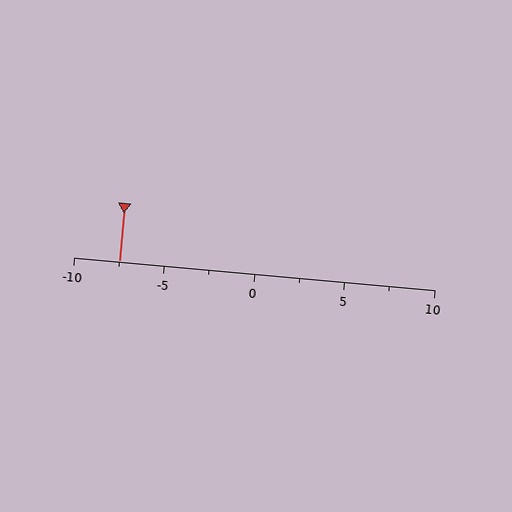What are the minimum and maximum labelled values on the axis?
The axis runs from -10 to 10.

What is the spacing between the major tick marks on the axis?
The major ticks are spaced 5 apart.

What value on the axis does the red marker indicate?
The marker indicates approximately -7.5.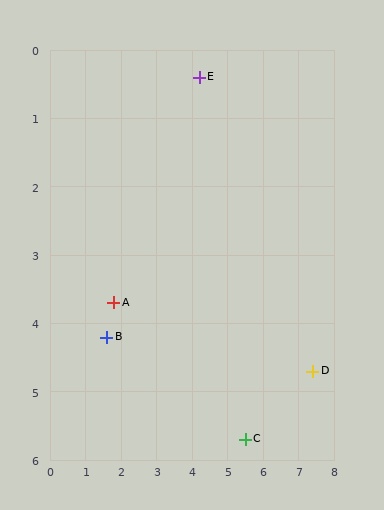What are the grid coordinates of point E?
Point E is at approximately (4.2, 0.4).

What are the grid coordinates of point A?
Point A is at approximately (1.8, 3.7).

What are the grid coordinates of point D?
Point D is at approximately (7.4, 4.7).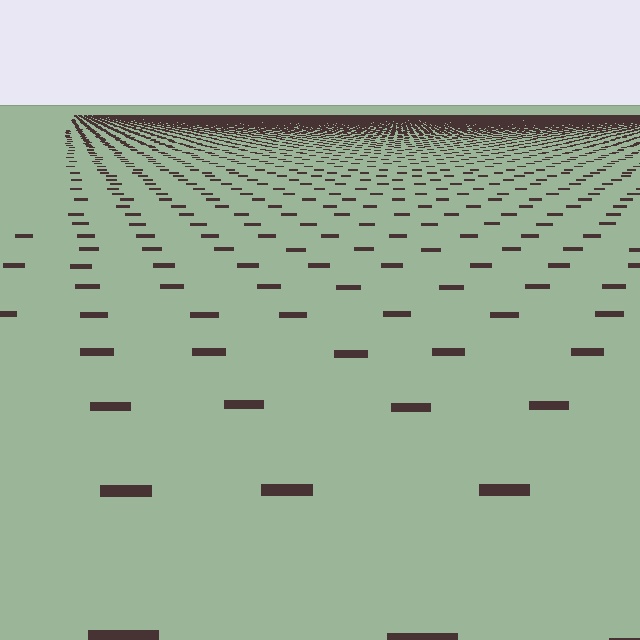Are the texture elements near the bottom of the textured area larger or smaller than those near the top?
Larger. Near the bottom, elements are closer to the viewer and appear at a bigger on-screen size.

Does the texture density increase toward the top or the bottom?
Density increases toward the top.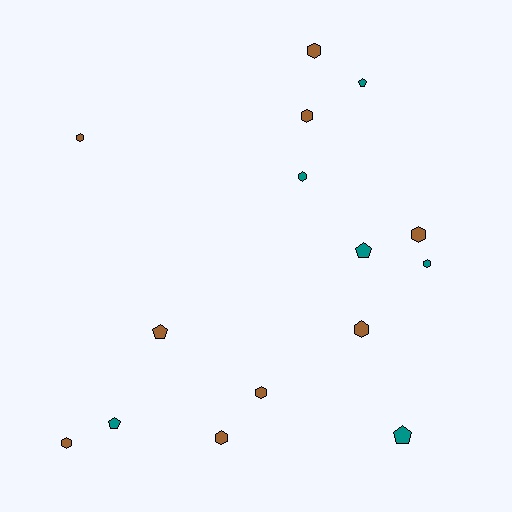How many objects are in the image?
There are 15 objects.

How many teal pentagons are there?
There are 4 teal pentagons.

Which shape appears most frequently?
Hexagon, with 10 objects.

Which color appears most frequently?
Brown, with 9 objects.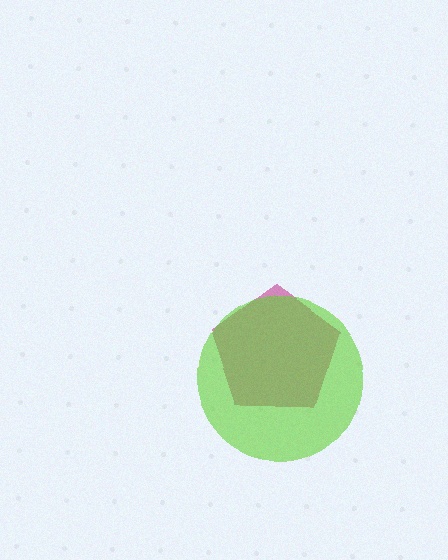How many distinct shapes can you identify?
There are 2 distinct shapes: a magenta pentagon, a lime circle.